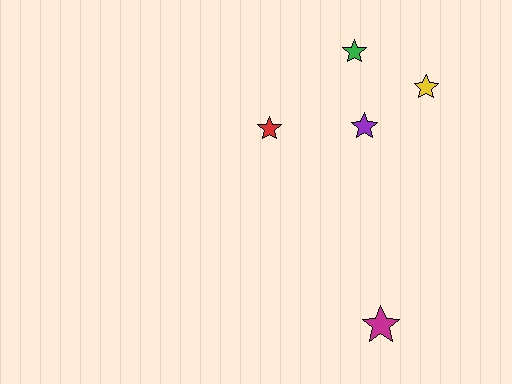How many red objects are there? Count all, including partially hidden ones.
There is 1 red object.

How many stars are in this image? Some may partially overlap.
There are 5 stars.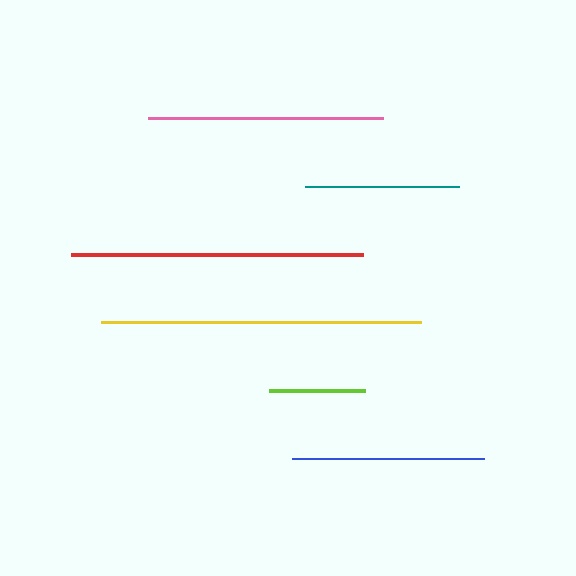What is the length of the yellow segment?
The yellow segment is approximately 320 pixels long.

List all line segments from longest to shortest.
From longest to shortest: yellow, red, pink, blue, teal, lime.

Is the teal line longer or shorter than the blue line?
The blue line is longer than the teal line.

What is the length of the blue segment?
The blue segment is approximately 192 pixels long.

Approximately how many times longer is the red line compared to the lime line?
The red line is approximately 3.0 times the length of the lime line.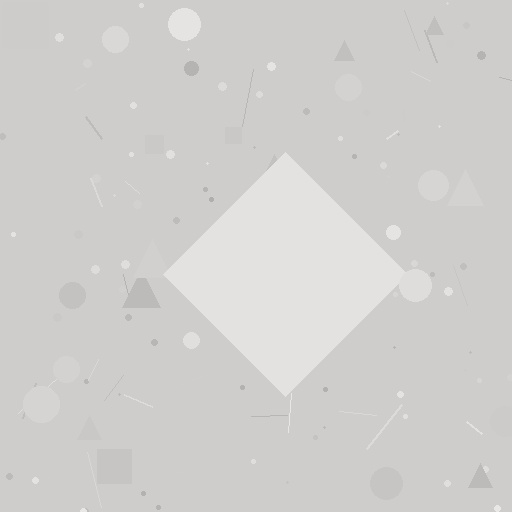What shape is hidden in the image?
A diamond is hidden in the image.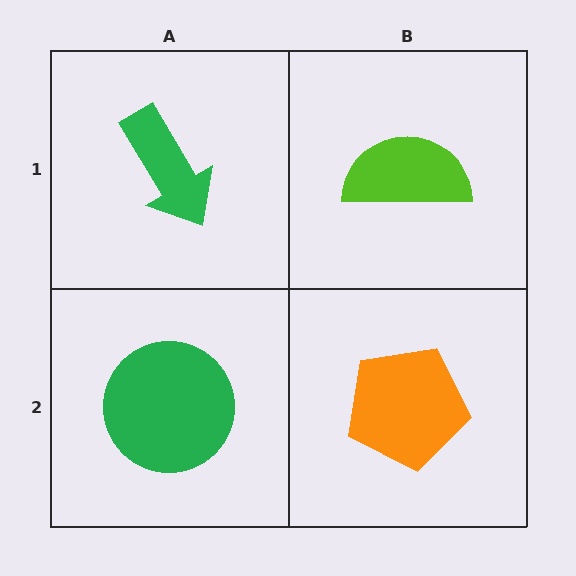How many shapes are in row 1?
2 shapes.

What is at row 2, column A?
A green circle.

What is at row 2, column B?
An orange pentagon.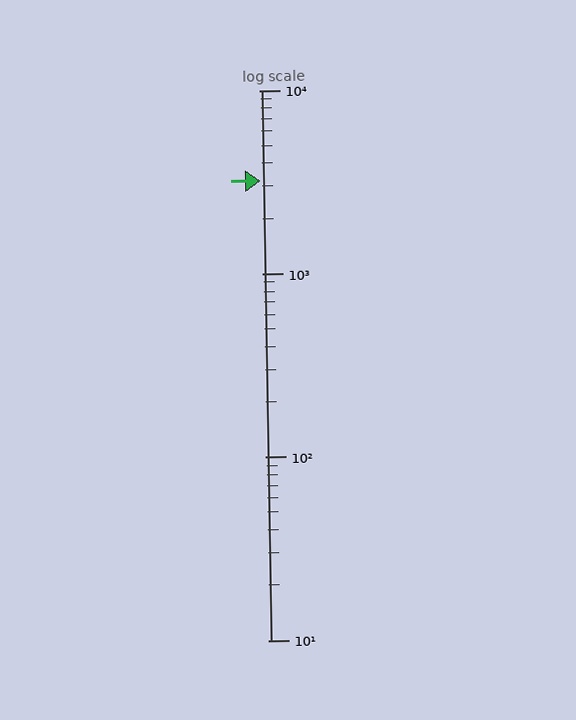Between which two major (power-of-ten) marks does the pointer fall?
The pointer is between 1000 and 10000.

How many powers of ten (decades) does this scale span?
The scale spans 3 decades, from 10 to 10000.